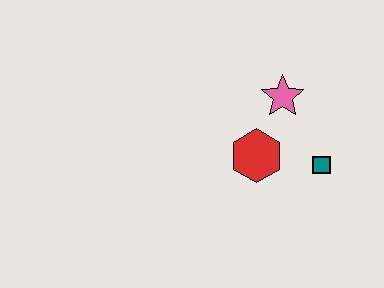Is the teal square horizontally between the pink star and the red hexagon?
No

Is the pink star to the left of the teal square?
Yes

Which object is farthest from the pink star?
The teal square is farthest from the pink star.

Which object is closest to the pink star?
The red hexagon is closest to the pink star.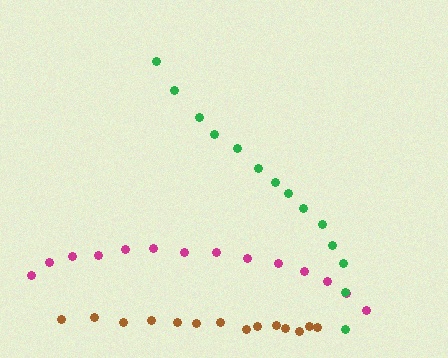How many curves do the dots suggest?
There are 3 distinct paths.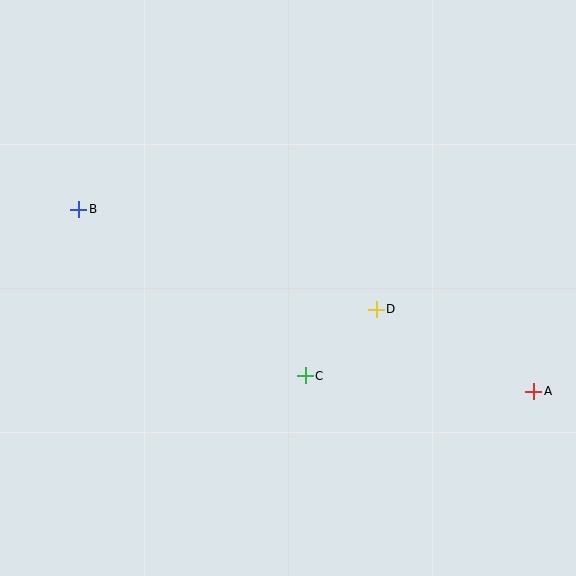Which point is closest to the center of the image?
Point C at (305, 376) is closest to the center.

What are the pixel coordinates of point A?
Point A is at (534, 391).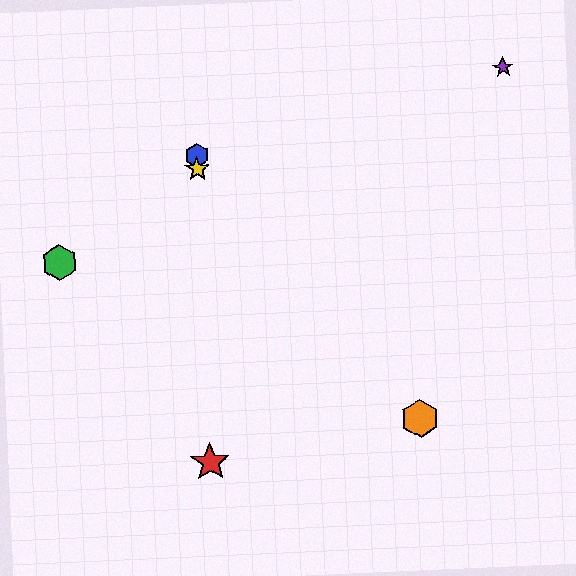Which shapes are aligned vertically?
The red star, the blue hexagon, the yellow star are aligned vertically.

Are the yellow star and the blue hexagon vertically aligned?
Yes, both are at x≈197.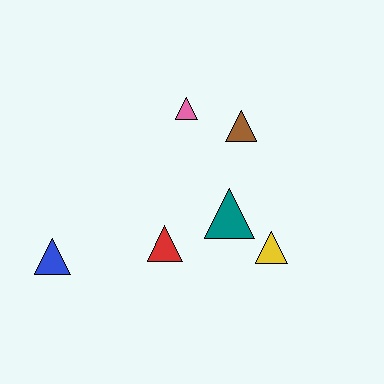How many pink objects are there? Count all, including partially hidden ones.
There is 1 pink object.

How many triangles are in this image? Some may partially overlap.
There are 6 triangles.